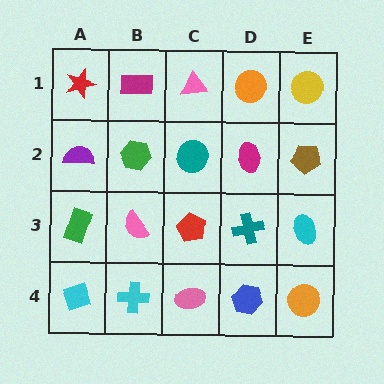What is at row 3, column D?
A teal cross.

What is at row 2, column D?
A magenta ellipse.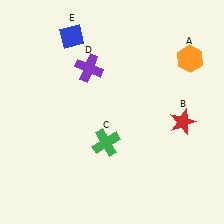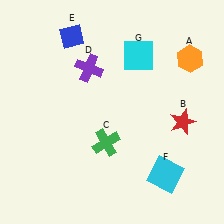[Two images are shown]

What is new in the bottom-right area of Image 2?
A cyan square (F) was added in the bottom-right area of Image 2.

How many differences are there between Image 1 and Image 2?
There are 2 differences between the two images.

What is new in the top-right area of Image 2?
A cyan square (G) was added in the top-right area of Image 2.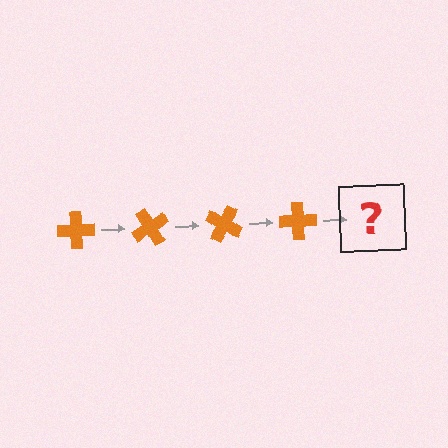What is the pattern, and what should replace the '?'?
The pattern is that the cross rotates 60 degrees each step. The '?' should be an orange cross rotated 240 degrees.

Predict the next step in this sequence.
The next step is an orange cross rotated 240 degrees.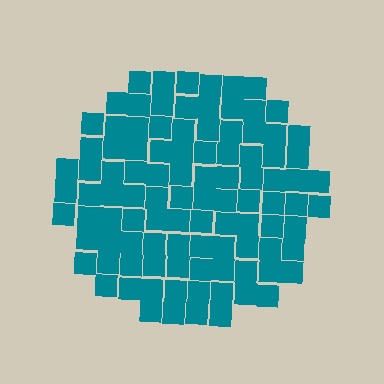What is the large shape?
The large shape is a circle.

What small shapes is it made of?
It is made of small squares.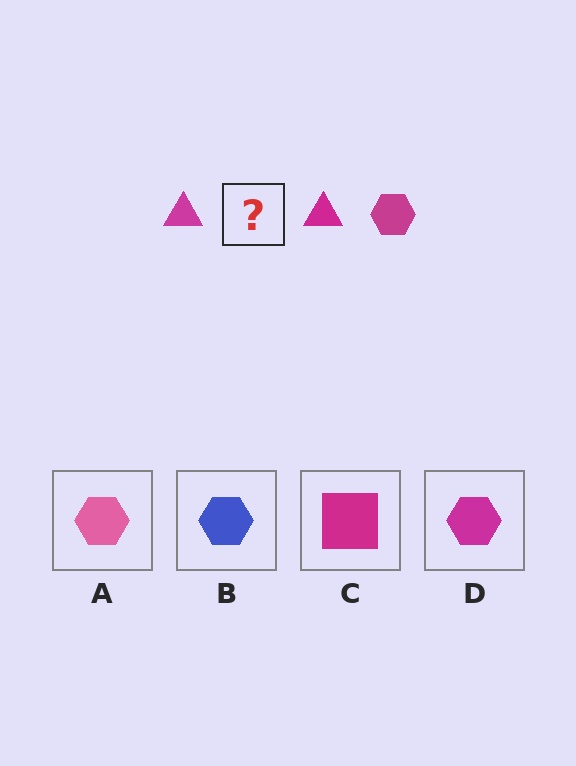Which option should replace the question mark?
Option D.